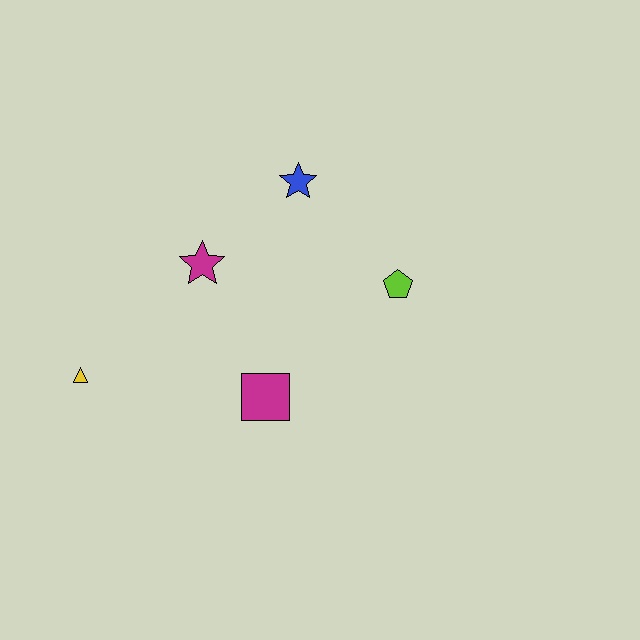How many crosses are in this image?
There are no crosses.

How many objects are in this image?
There are 5 objects.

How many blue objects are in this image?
There is 1 blue object.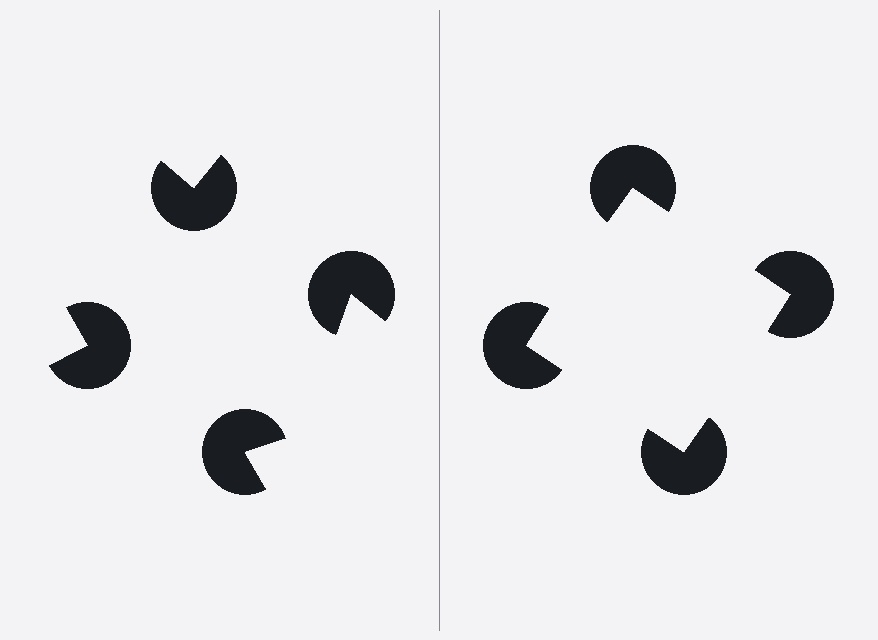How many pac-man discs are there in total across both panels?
8 — 4 on each side.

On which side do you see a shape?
An illusory square appears on the right side. On the left side the wedge cuts are rotated, so no coherent shape forms.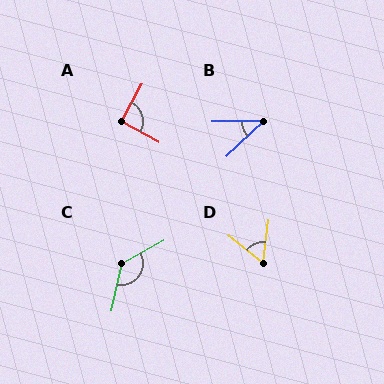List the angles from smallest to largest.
B (43°), D (58°), A (90°), C (131°).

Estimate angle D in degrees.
Approximately 58 degrees.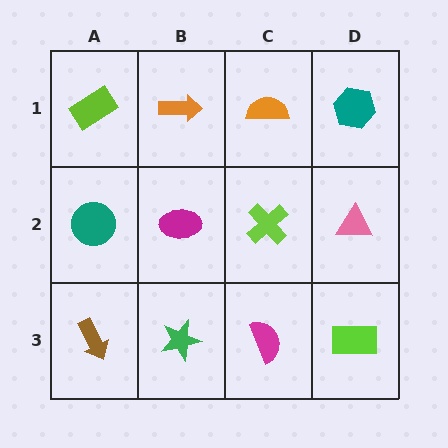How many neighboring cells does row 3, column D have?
2.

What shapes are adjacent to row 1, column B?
A magenta ellipse (row 2, column B), a lime rectangle (row 1, column A), an orange semicircle (row 1, column C).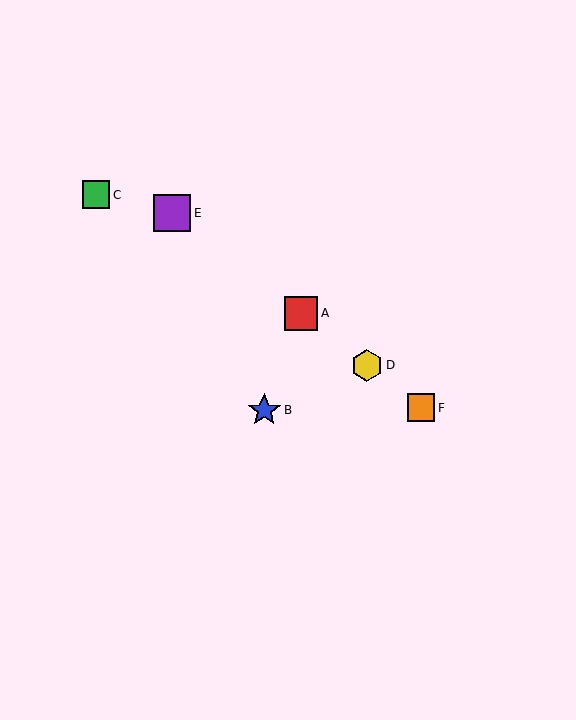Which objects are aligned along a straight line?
Objects A, D, E, F are aligned along a straight line.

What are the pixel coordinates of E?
Object E is at (172, 213).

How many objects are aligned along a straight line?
4 objects (A, D, E, F) are aligned along a straight line.